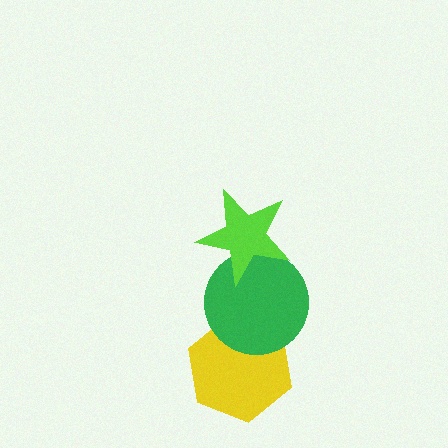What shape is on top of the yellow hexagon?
The green circle is on top of the yellow hexagon.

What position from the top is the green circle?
The green circle is 2nd from the top.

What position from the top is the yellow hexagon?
The yellow hexagon is 3rd from the top.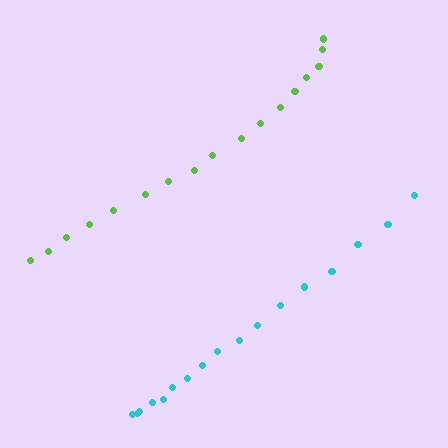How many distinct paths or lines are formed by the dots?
There are 2 distinct paths.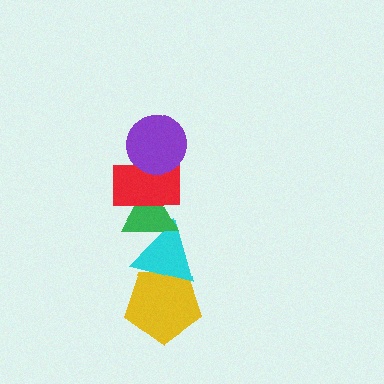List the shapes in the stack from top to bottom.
From top to bottom: the purple circle, the red rectangle, the green triangle, the cyan triangle, the yellow pentagon.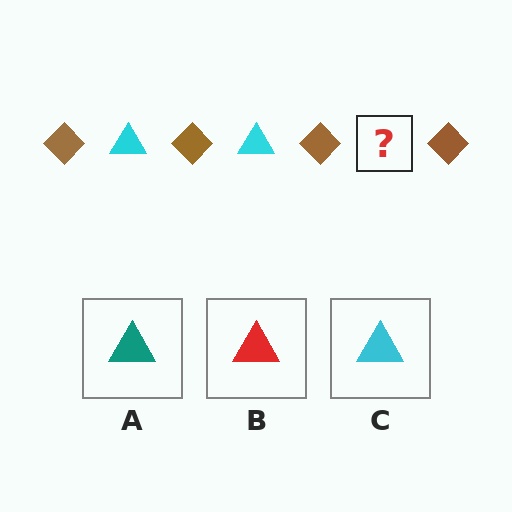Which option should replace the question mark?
Option C.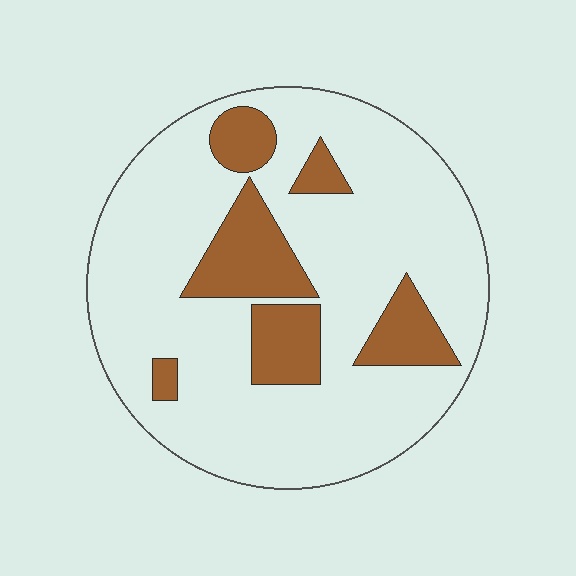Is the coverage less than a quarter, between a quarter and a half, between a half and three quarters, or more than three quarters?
Less than a quarter.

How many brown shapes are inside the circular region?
6.